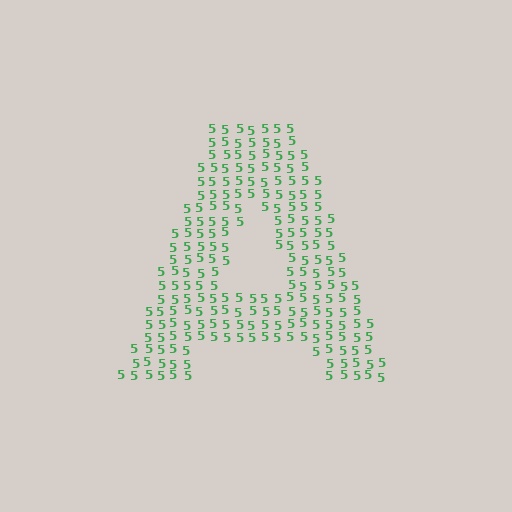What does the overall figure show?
The overall figure shows the letter A.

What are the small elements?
The small elements are digit 5's.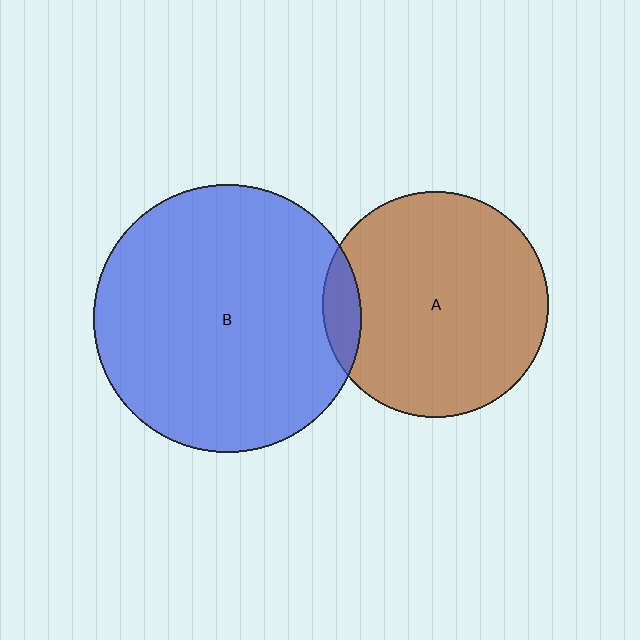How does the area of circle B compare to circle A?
Approximately 1.4 times.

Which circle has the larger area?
Circle B (blue).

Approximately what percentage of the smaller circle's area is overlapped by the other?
Approximately 10%.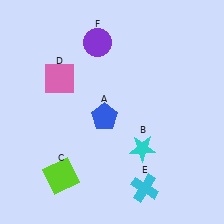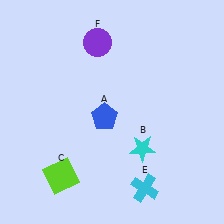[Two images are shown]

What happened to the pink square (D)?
The pink square (D) was removed in Image 2. It was in the top-left area of Image 1.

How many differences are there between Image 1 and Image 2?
There is 1 difference between the two images.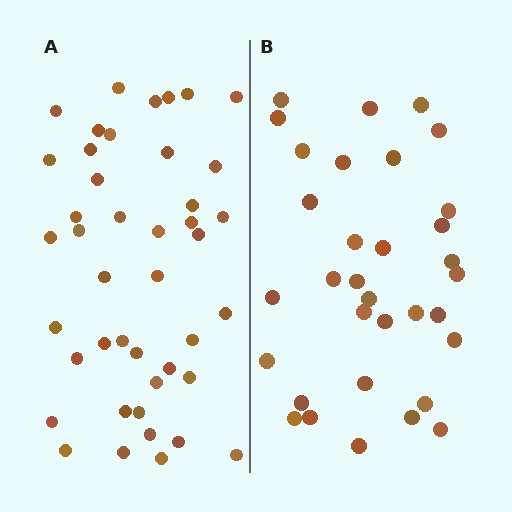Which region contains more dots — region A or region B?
Region A (the left region) has more dots.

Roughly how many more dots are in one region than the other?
Region A has roughly 10 or so more dots than region B.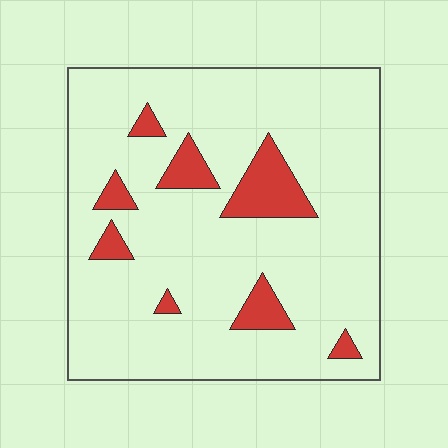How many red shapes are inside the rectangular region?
8.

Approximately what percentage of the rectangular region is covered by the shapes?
Approximately 10%.